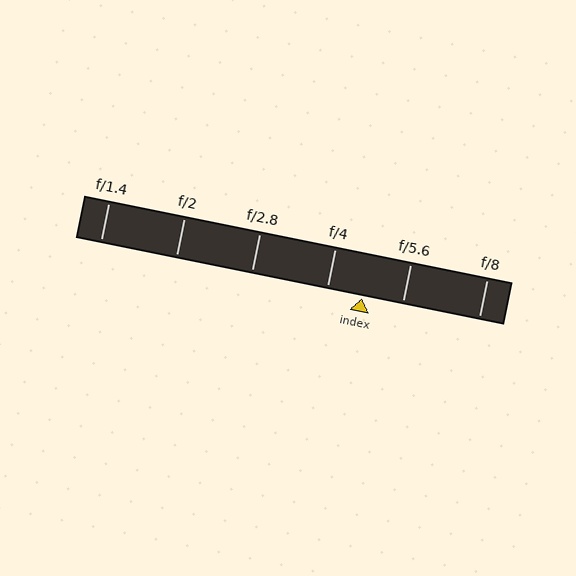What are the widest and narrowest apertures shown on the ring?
The widest aperture shown is f/1.4 and the narrowest is f/8.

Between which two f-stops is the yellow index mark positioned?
The index mark is between f/4 and f/5.6.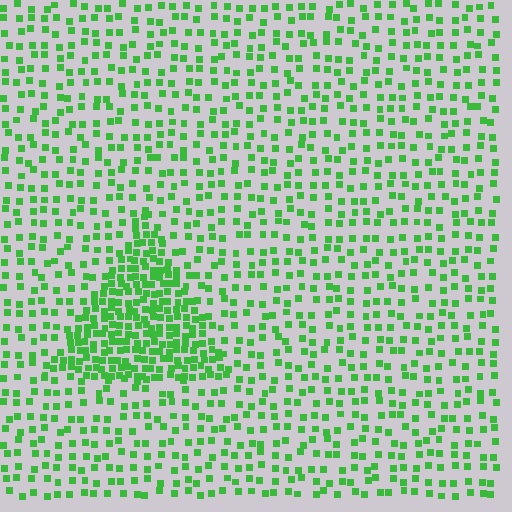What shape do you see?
I see a triangle.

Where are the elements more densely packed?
The elements are more densely packed inside the triangle boundary.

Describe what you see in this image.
The image contains small green elements arranged at two different densities. A triangle-shaped region is visible where the elements are more densely packed than the surrounding area.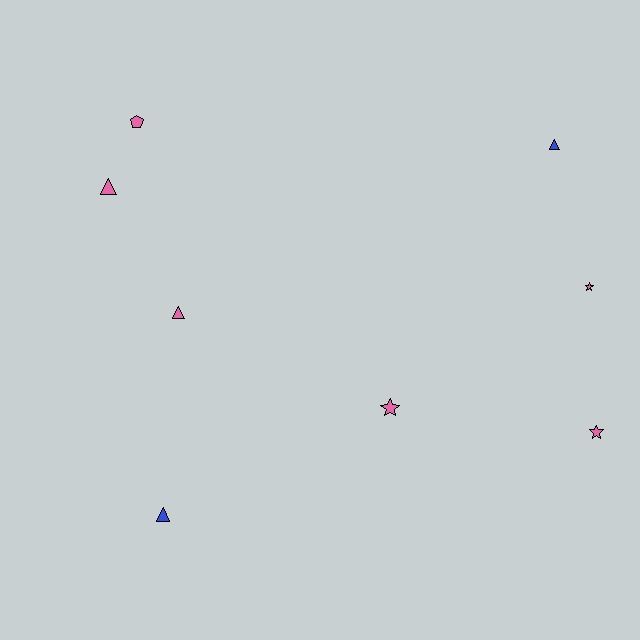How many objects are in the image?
There are 8 objects.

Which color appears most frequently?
Pink, with 6 objects.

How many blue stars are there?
There are no blue stars.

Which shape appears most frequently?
Triangle, with 4 objects.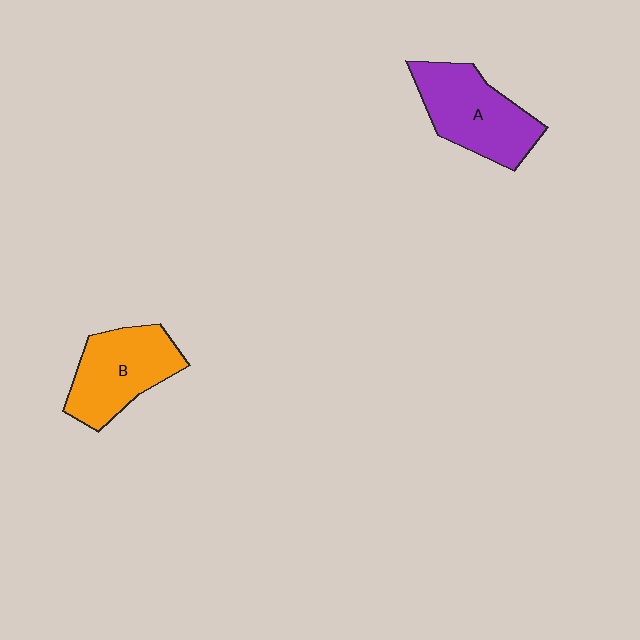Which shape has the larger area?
Shape A (purple).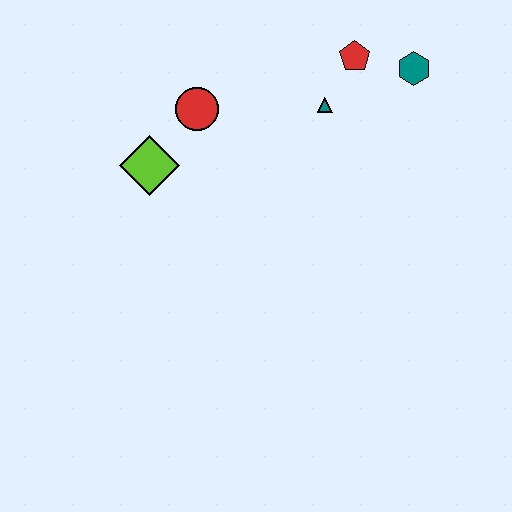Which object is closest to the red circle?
The lime diamond is closest to the red circle.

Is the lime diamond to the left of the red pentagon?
Yes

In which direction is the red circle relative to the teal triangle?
The red circle is to the left of the teal triangle.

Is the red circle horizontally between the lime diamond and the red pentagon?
Yes